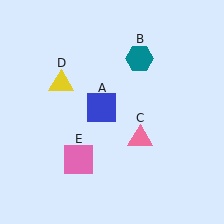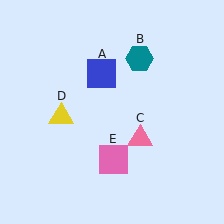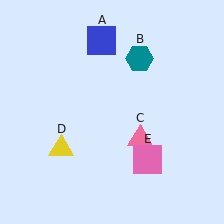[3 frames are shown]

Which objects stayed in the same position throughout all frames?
Teal hexagon (object B) and pink triangle (object C) remained stationary.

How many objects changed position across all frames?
3 objects changed position: blue square (object A), yellow triangle (object D), pink square (object E).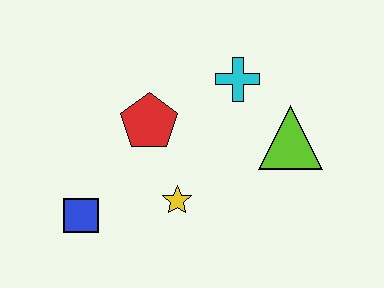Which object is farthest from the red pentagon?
The lime triangle is farthest from the red pentagon.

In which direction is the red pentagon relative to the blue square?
The red pentagon is above the blue square.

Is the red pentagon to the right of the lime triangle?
No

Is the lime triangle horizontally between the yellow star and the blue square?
No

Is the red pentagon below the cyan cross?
Yes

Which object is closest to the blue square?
The yellow star is closest to the blue square.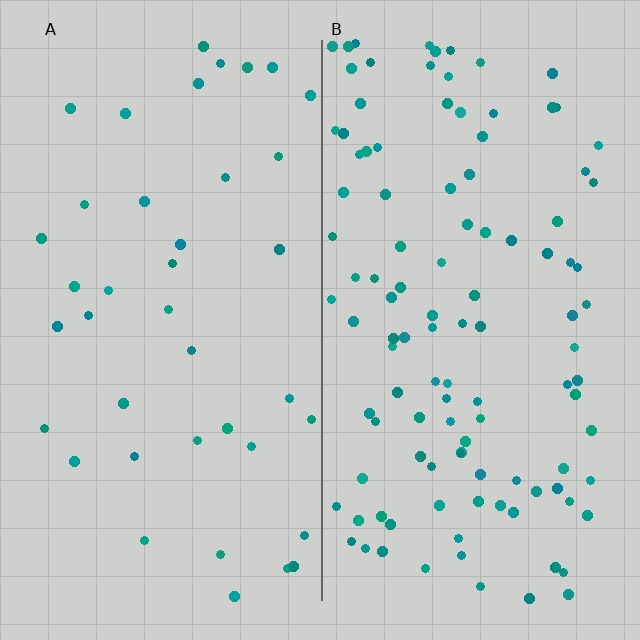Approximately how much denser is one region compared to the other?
Approximately 2.9× — region B over region A.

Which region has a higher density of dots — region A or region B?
B (the right).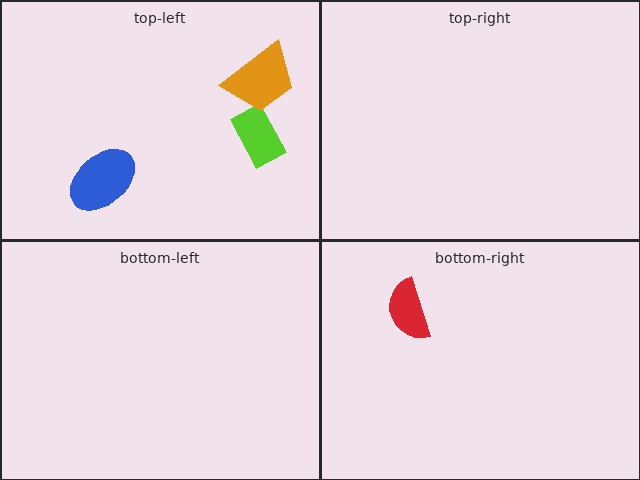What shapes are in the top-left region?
The blue ellipse, the lime rectangle, the orange trapezoid.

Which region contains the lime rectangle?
The top-left region.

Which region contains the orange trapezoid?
The top-left region.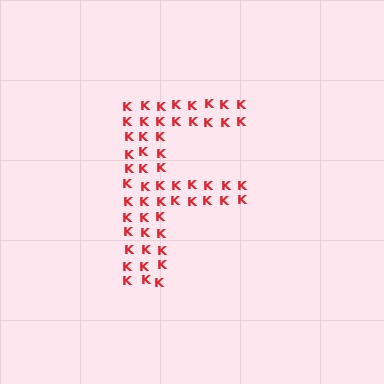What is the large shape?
The large shape is the letter F.